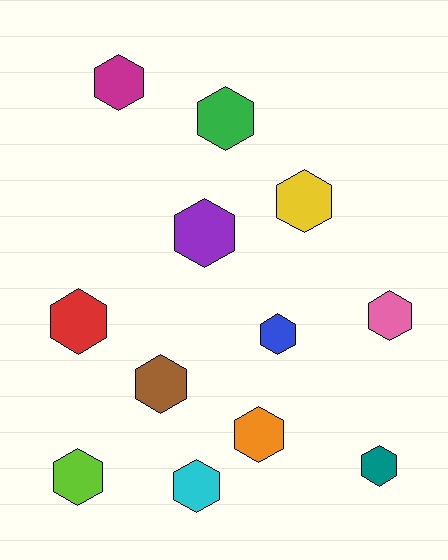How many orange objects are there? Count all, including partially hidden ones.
There is 1 orange object.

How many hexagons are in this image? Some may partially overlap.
There are 12 hexagons.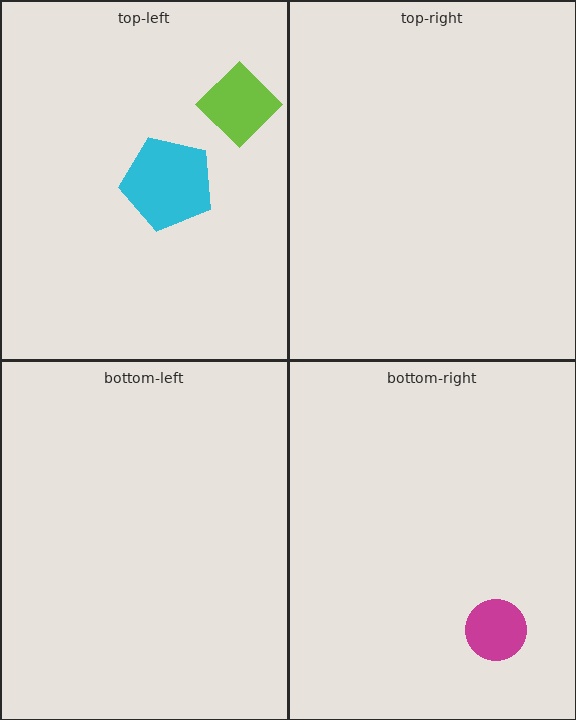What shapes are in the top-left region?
The lime diamond, the cyan pentagon.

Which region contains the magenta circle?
The bottom-right region.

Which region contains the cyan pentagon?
The top-left region.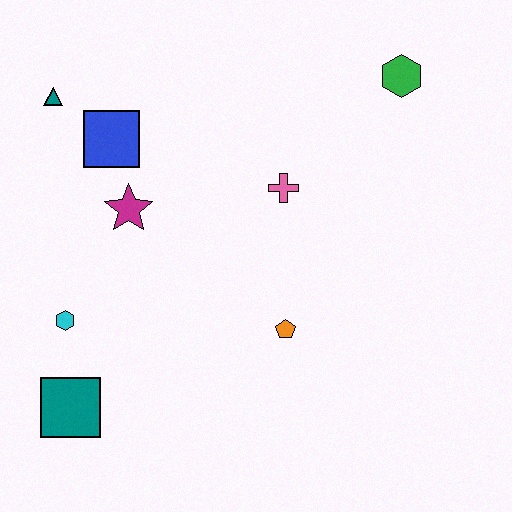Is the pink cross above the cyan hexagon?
Yes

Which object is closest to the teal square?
The cyan hexagon is closest to the teal square.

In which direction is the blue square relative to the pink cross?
The blue square is to the left of the pink cross.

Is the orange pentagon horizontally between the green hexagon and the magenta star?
Yes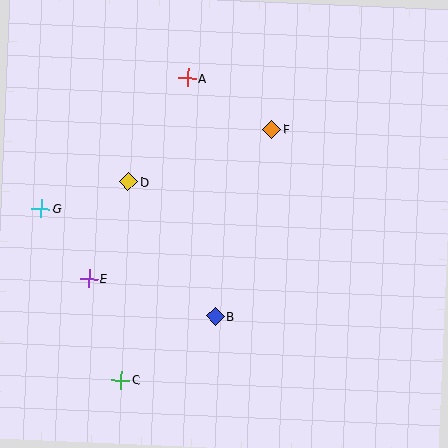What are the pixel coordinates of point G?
Point G is at (41, 208).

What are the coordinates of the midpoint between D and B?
The midpoint between D and B is at (172, 249).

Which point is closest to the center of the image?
Point B at (215, 317) is closest to the center.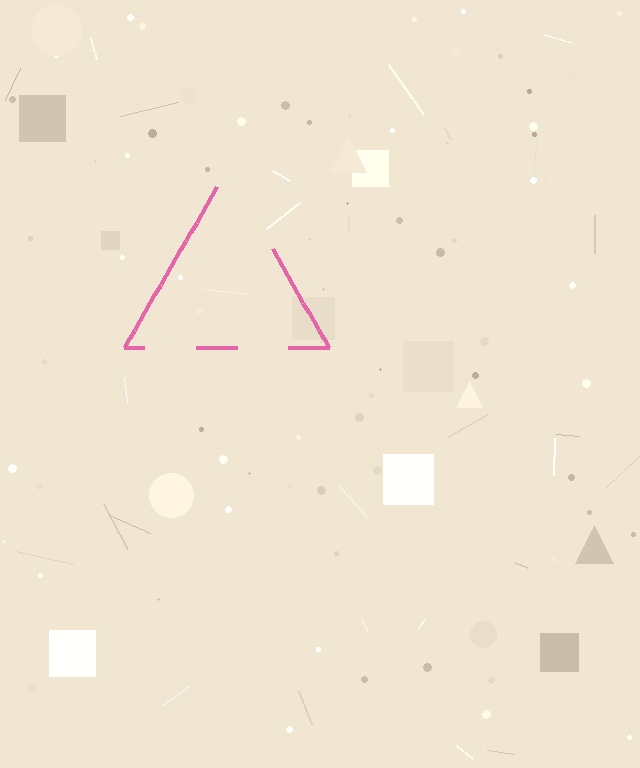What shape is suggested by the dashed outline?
The dashed outline suggests a triangle.